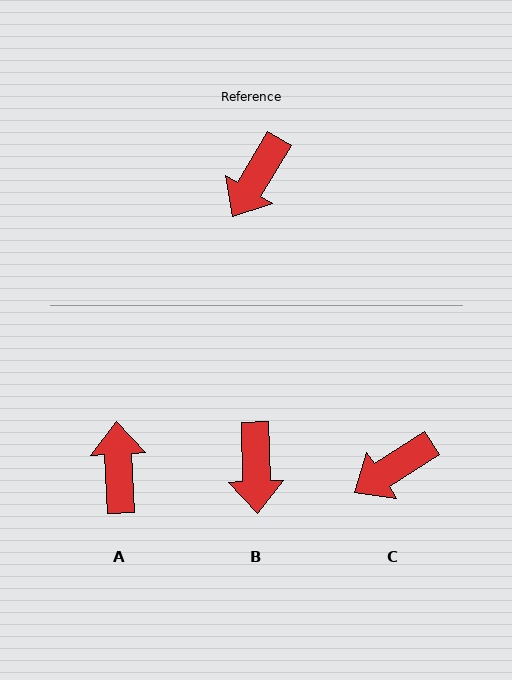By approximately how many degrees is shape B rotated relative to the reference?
Approximately 33 degrees counter-clockwise.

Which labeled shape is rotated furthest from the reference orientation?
A, about 146 degrees away.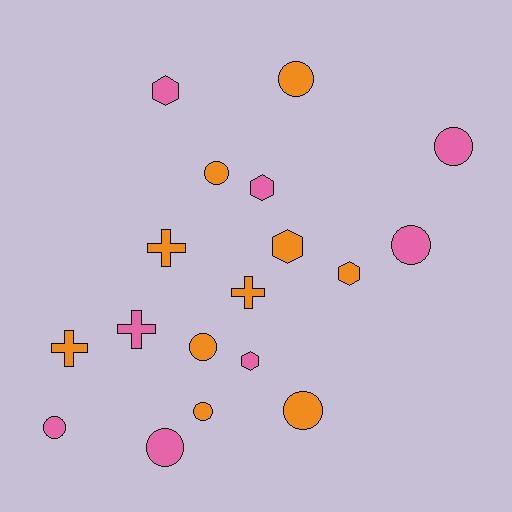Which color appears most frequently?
Orange, with 10 objects.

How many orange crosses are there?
There are 3 orange crosses.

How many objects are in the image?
There are 18 objects.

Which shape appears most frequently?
Circle, with 9 objects.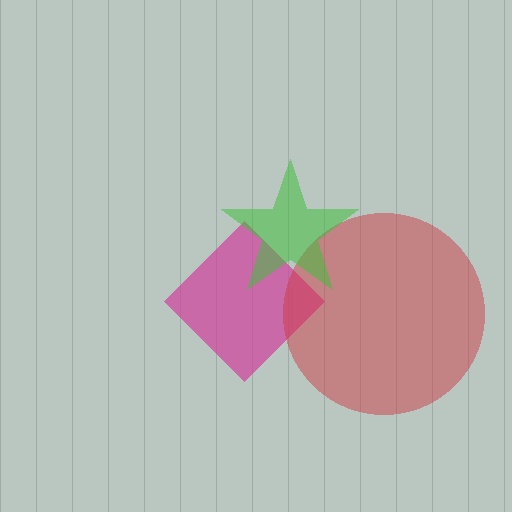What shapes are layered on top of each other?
The layered shapes are: a magenta diamond, a red circle, a green star.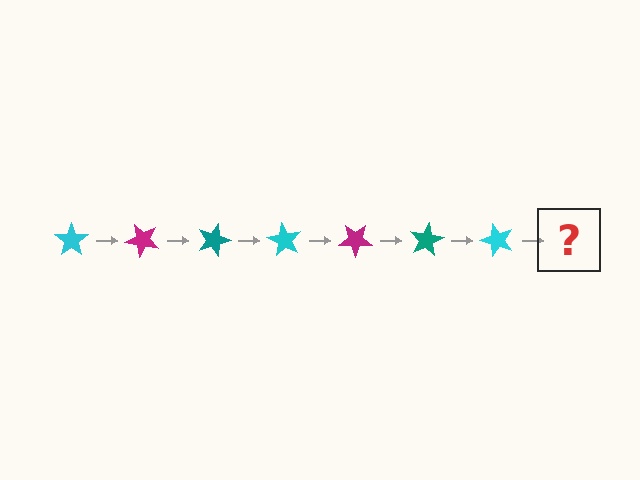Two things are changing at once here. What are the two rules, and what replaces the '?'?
The two rules are that it rotates 45 degrees each step and the color cycles through cyan, magenta, and teal. The '?' should be a magenta star, rotated 315 degrees from the start.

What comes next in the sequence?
The next element should be a magenta star, rotated 315 degrees from the start.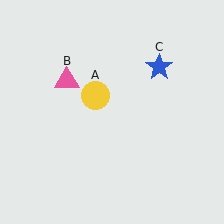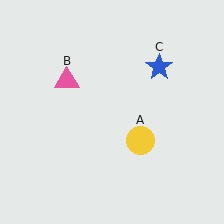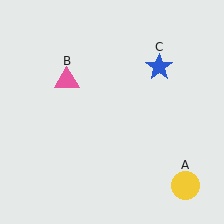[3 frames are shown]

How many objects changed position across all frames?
1 object changed position: yellow circle (object A).